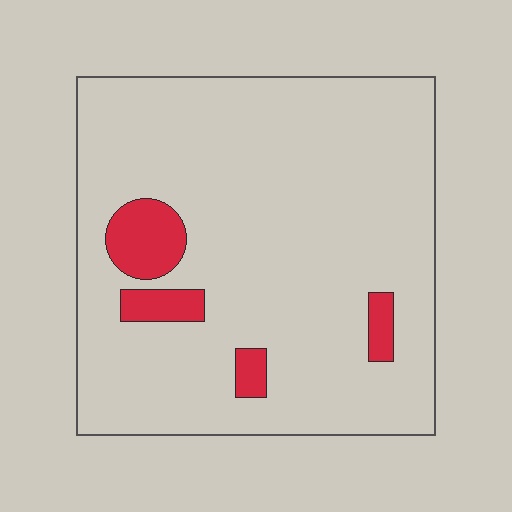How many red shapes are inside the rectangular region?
4.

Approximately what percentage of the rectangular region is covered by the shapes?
Approximately 10%.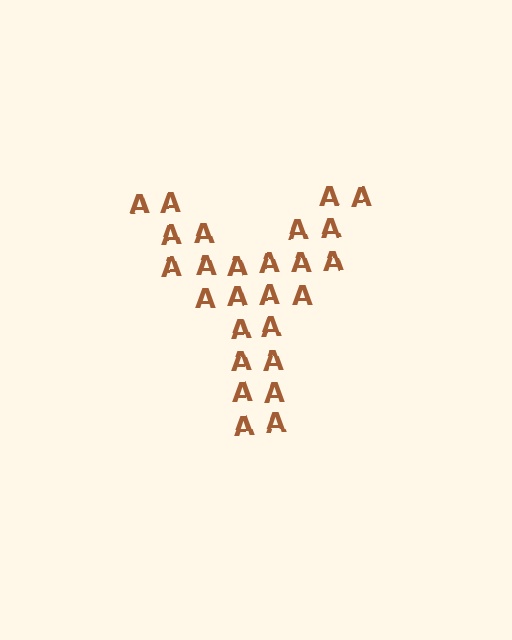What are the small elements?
The small elements are letter A's.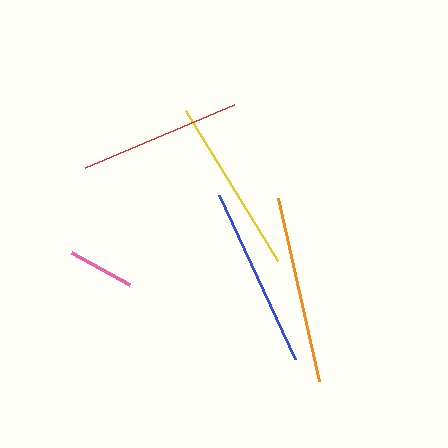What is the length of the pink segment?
The pink segment is approximately 67 pixels long.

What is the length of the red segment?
The red segment is approximately 162 pixels long.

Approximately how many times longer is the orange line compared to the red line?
The orange line is approximately 1.2 times the length of the red line.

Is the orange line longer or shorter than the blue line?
The orange line is longer than the blue line.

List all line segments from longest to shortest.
From longest to shortest: orange, blue, yellow, red, pink.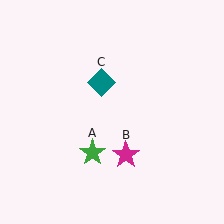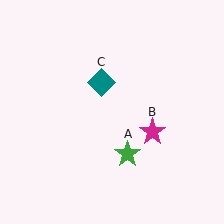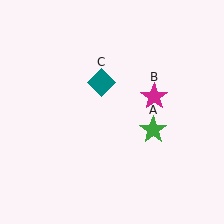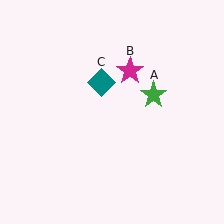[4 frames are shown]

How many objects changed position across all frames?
2 objects changed position: green star (object A), magenta star (object B).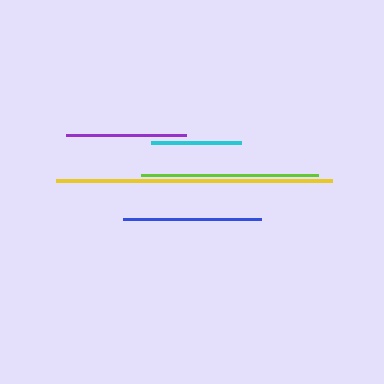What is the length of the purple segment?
The purple segment is approximately 120 pixels long.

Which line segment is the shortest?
The cyan line is the shortest at approximately 90 pixels.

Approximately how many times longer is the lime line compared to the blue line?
The lime line is approximately 1.3 times the length of the blue line.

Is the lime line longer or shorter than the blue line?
The lime line is longer than the blue line.